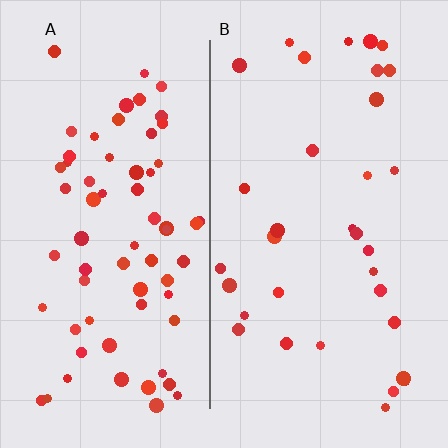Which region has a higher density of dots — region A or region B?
A (the left).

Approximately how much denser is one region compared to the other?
Approximately 2.0× — region A over region B.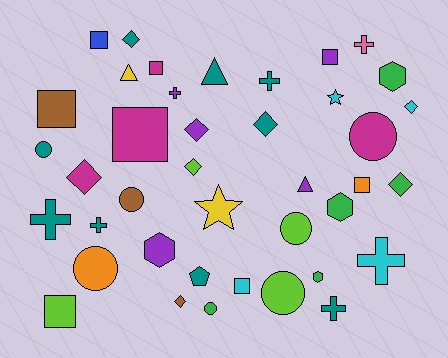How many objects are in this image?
There are 40 objects.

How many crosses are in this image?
There are 7 crosses.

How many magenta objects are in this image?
There are 4 magenta objects.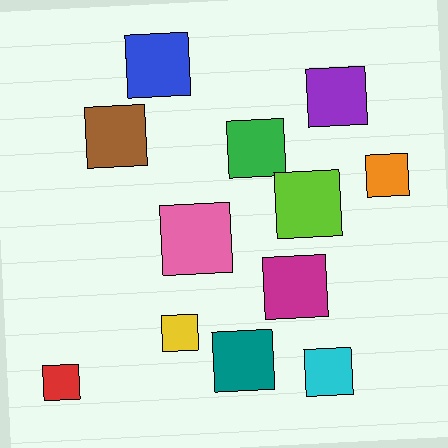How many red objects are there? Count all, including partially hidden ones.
There is 1 red object.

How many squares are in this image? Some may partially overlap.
There are 12 squares.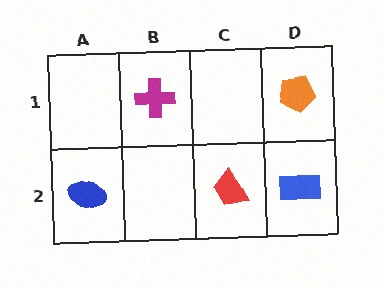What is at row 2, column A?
A blue ellipse.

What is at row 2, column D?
A blue rectangle.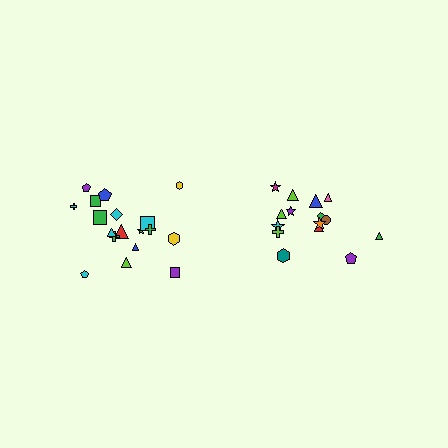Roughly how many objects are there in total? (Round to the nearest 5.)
Roughly 35 objects in total.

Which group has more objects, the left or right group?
The left group.